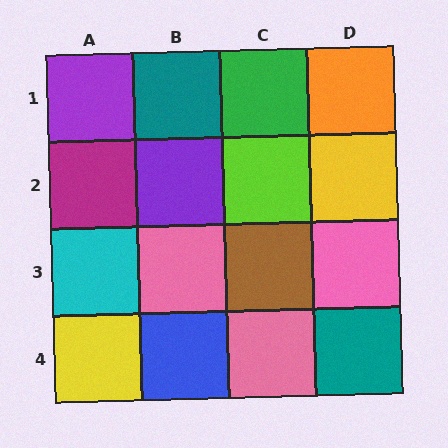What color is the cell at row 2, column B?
Purple.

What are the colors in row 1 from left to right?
Purple, teal, green, orange.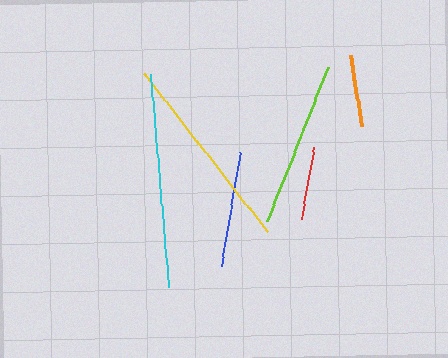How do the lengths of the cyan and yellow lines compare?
The cyan and yellow lines are approximately the same length.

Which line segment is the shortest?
The red line is the shortest at approximately 72 pixels.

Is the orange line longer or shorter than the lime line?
The lime line is longer than the orange line.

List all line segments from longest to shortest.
From longest to shortest: cyan, yellow, lime, blue, orange, red.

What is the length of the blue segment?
The blue segment is approximately 115 pixels long.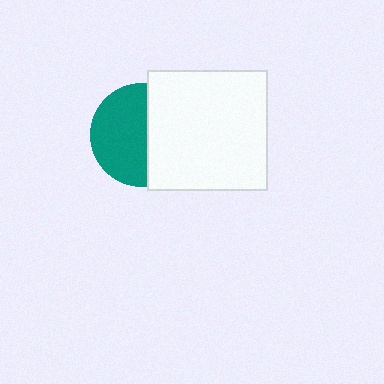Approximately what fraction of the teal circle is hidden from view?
Roughly 43% of the teal circle is hidden behind the white square.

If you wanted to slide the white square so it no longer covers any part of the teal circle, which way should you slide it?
Slide it right — that is the most direct way to separate the two shapes.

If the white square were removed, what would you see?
You would see the complete teal circle.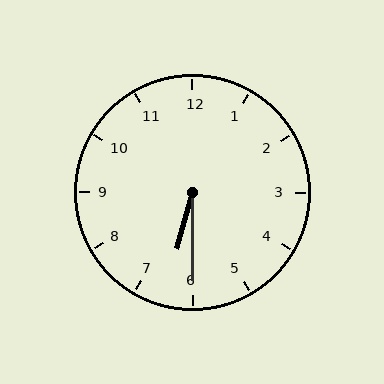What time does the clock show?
6:30.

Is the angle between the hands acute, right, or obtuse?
It is acute.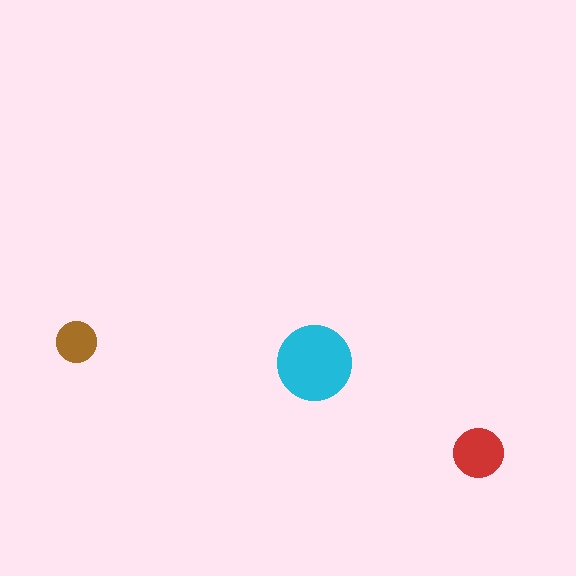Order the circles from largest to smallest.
the cyan one, the red one, the brown one.